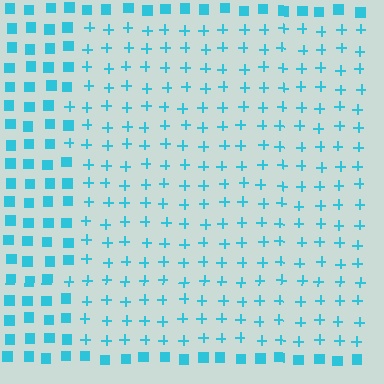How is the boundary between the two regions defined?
The boundary is defined by a change in element shape: plus signs inside vs. squares outside. All elements share the same color and spacing.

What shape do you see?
I see a rectangle.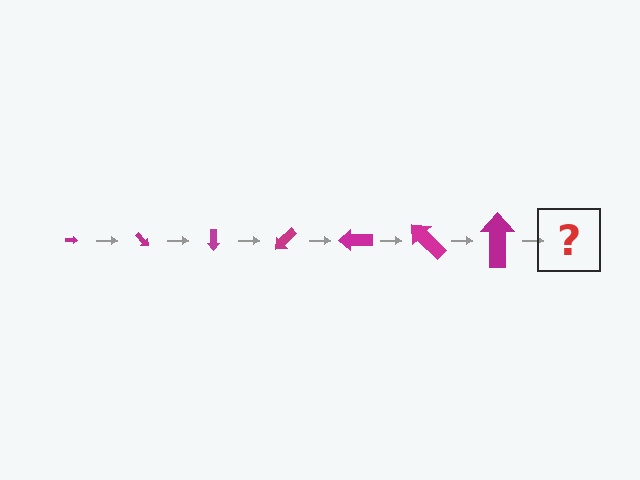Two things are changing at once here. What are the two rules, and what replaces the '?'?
The two rules are that the arrow grows larger each step and it rotates 45 degrees each step. The '?' should be an arrow, larger than the previous one and rotated 315 degrees from the start.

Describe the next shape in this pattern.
It should be an arrow, larger than the previous one and rotated 315 degrees from the start.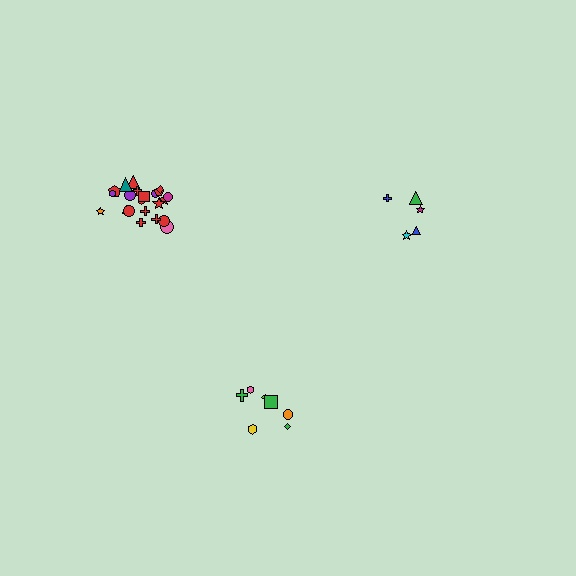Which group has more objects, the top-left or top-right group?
The top-left group.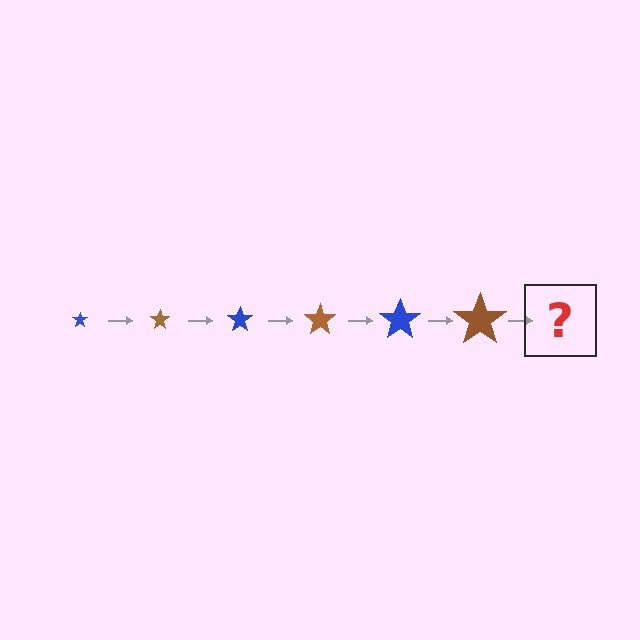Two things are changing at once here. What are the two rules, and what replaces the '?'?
The two rules are that the star grows larger each step and the color cycles through blue and brown. The '?' should be a blue star, larger than the previous one.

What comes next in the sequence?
The next element should be a blue star, larger than the previous one.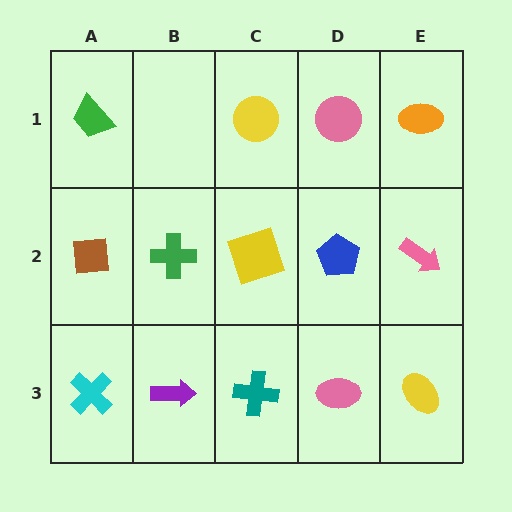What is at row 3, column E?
A yellow ellipse.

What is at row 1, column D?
A pink circle.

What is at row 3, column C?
A teal cross.